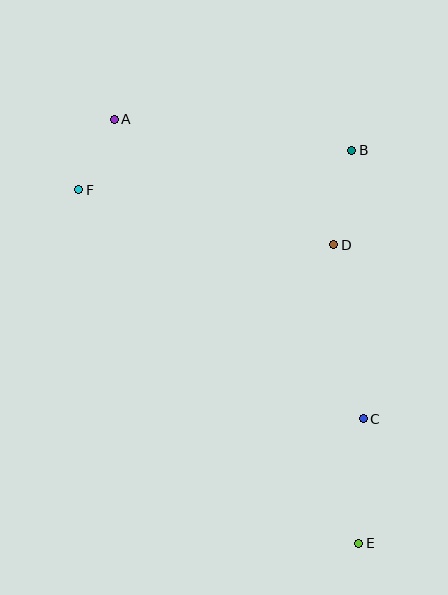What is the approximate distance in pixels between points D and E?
The distance between D and E is approximately 300 pixels.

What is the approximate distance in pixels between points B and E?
The distance between B and E is approximately 393 pixels.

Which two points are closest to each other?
Points A and F are closest to each other.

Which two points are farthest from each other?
Points A and E are farthest from each other.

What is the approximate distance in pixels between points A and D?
The distance between A and D is approximately 253 pixels.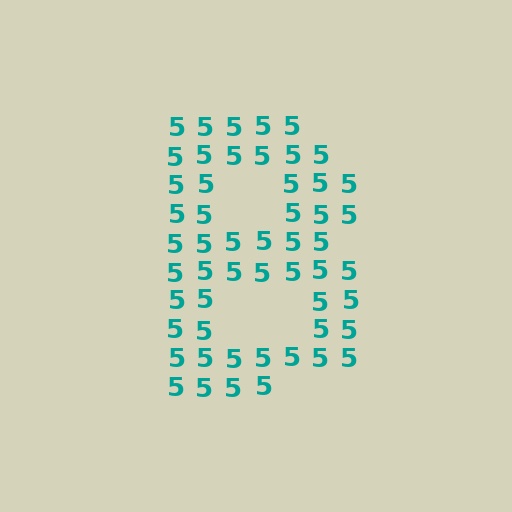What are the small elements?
The small elements are digit 5's.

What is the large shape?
The large shape is the letter B.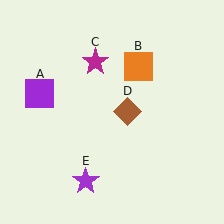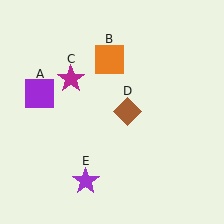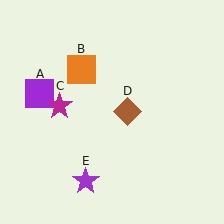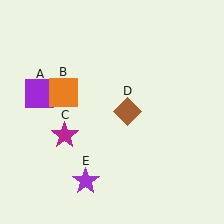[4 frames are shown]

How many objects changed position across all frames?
2 objects changed position: orange square (object B), magenta star (object C).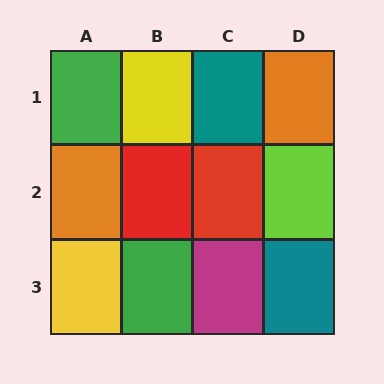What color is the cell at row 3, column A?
Yellow.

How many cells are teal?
2 cells are teal.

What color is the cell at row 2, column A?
Orange.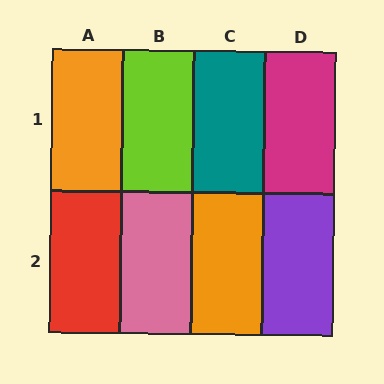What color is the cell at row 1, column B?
Lime.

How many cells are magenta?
1 cell is magenta.